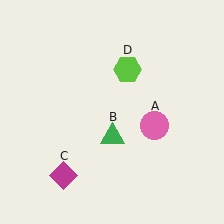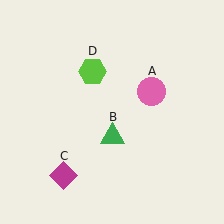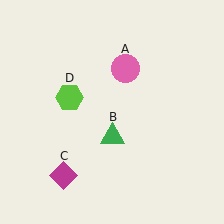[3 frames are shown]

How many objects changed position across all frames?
2 objects changed position: pink circle (object A), lime hexagon (object D).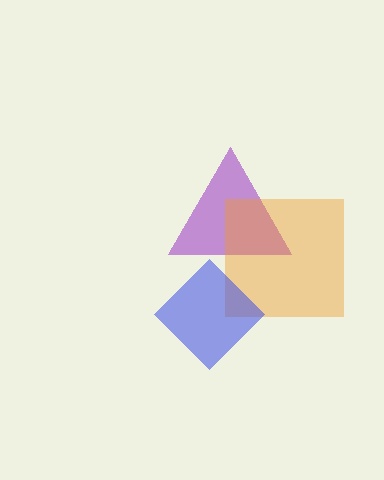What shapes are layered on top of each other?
The layered shapes are: a purple triangle, an orange square, a blue diamond.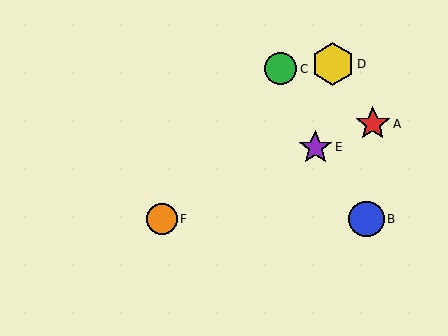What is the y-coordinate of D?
Object D is at y≈64.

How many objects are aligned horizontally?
2 objects (B, F) are aligned horizontally.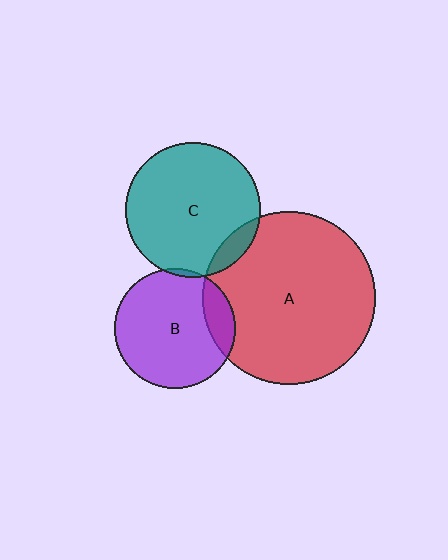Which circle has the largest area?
Circle A (red).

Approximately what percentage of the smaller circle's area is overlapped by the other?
Approximately 5%.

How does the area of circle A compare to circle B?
Approximately 2.0 times.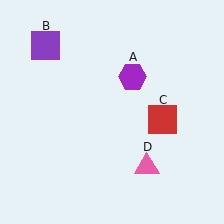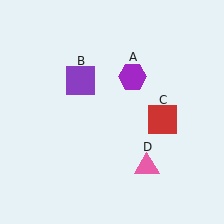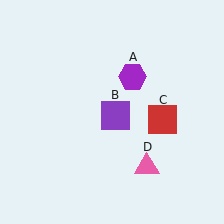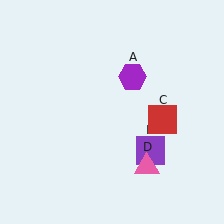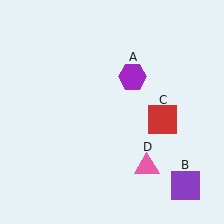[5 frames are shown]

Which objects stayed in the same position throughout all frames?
Purple hexagon (object A) and red square (object C) and pink triangle (object D) remained stationary.